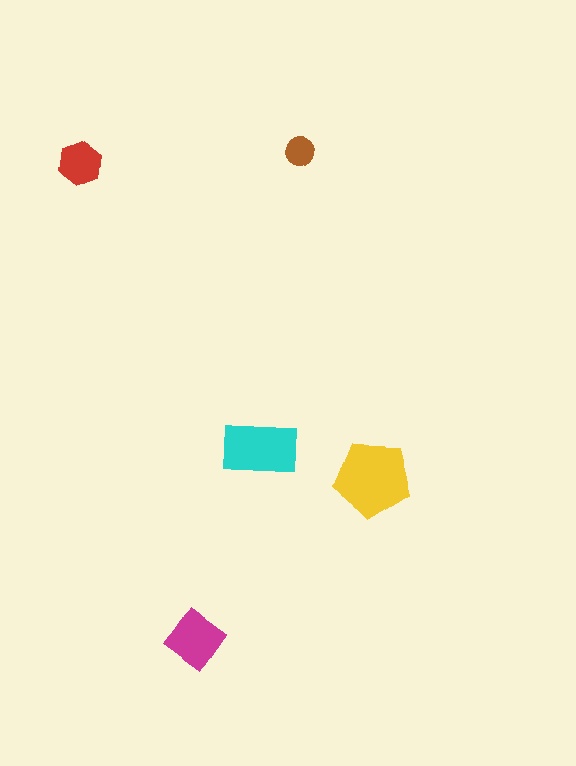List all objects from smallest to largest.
The brown circle, the red hexagon, the magenta diamond, the cyan rectangle, the yellow pentagon.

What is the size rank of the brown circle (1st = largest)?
5th.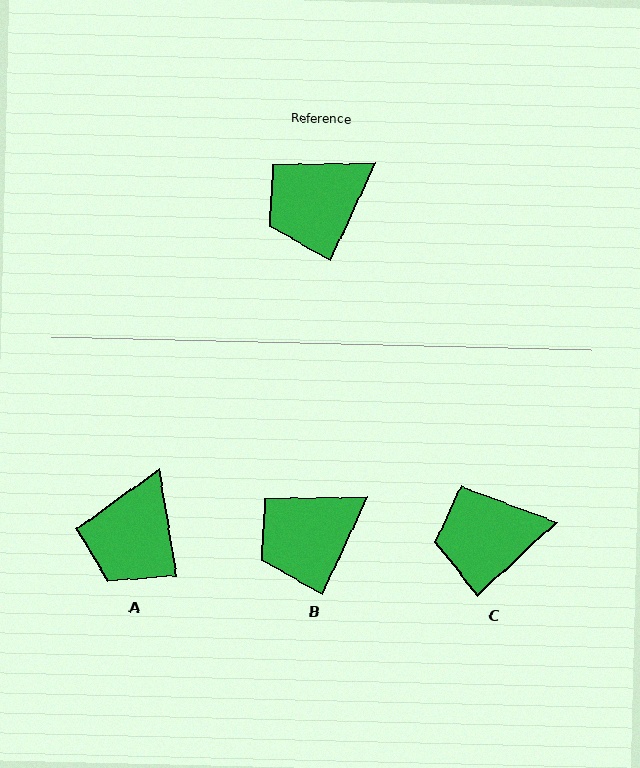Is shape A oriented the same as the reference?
No, it is off by about 34 degrees.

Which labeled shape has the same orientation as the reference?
B.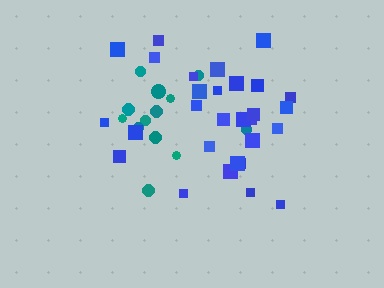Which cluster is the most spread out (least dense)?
Blue.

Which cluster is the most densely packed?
Teal.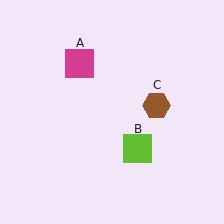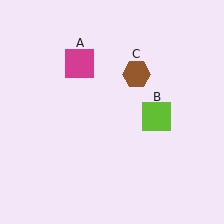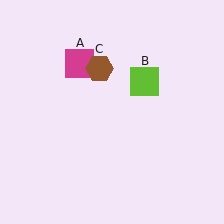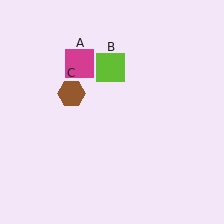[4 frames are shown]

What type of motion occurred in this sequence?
The lime square (object B), brown hexagon (object C) rotated counterclockwise around the center of the scene.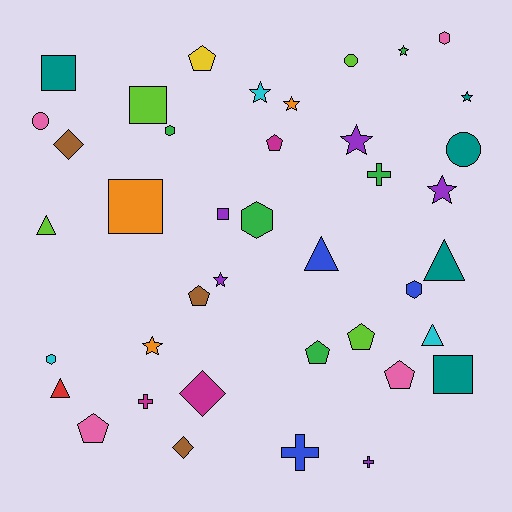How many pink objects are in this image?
There are 4 pink objects.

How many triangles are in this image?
There are 5 triangles.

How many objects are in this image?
There are 40 objects.